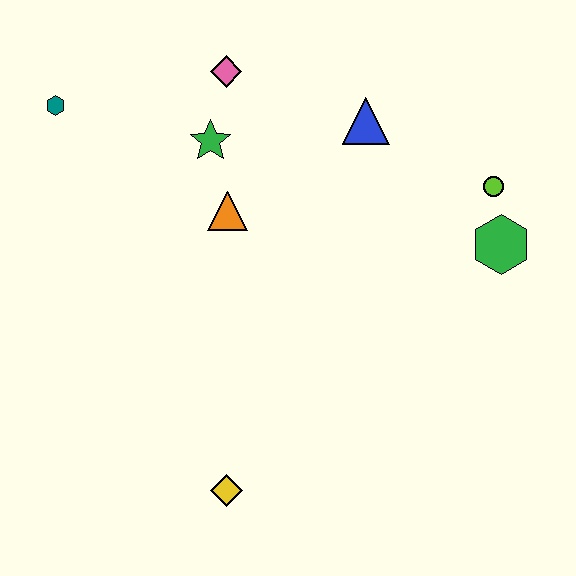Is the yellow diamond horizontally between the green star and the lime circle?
Yes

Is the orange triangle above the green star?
No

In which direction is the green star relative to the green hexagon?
The green star is to the left of the green hexagon.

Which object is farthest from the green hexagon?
The teal hexagon is farthest from the green hexagon.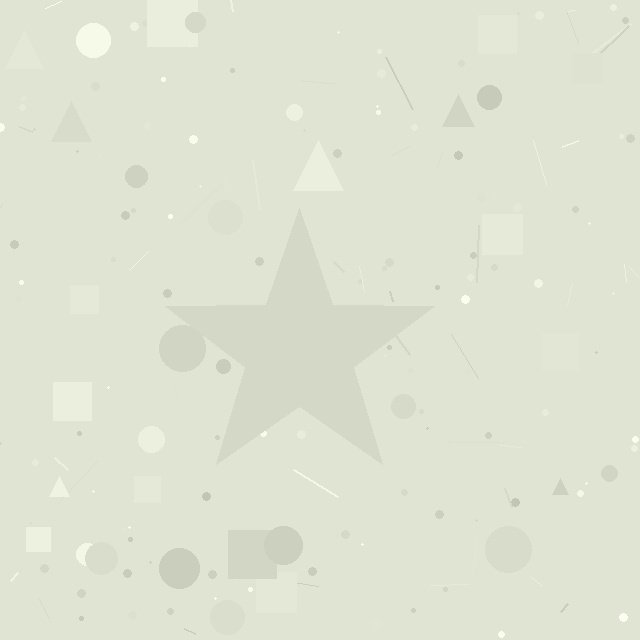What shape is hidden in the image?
A star is hidden in the image.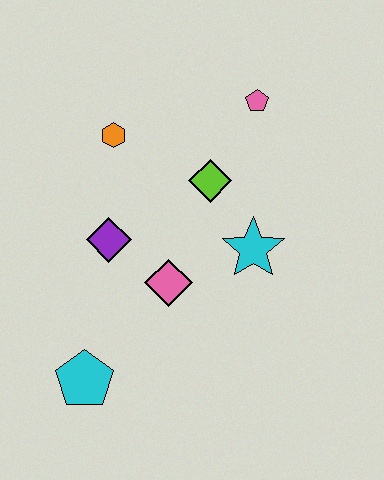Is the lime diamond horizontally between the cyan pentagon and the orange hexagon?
No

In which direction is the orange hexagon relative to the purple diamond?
The orange hexagon is above the purple diamond.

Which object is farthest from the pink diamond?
The pink pentagon is farthest from the pink diamond.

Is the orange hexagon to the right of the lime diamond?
No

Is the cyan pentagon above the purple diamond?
No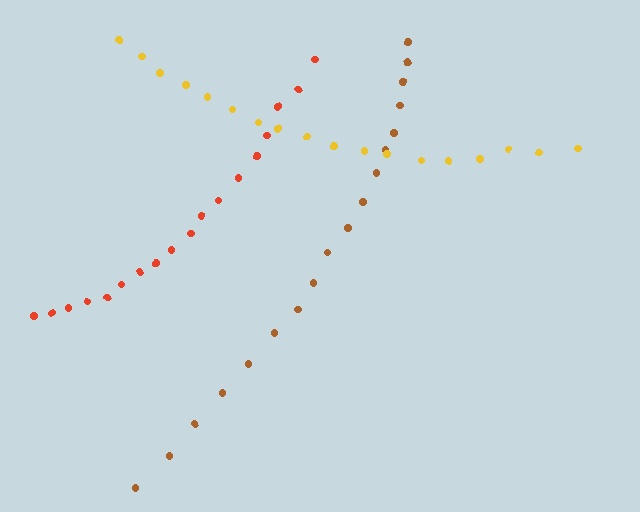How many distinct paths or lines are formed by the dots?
There are 3 distinct paths.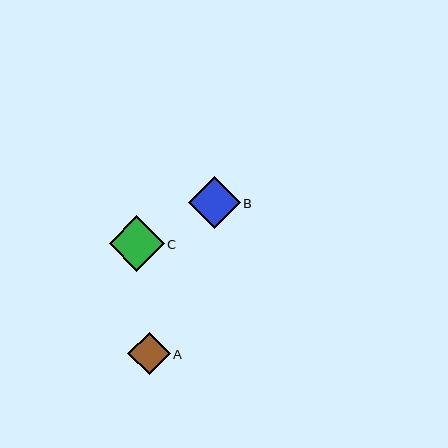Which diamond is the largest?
Diamond C is the largest with a size of approximately 55 pixels.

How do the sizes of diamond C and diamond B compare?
Diamond C and diamond B are approximately the same size.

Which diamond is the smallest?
Diamond A is the smallest with a size of approximately 43 pixels.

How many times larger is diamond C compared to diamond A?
Diamond C is approximately 1.3 times the size of diamond A.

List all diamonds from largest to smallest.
From largest to smallest: C, B, A.